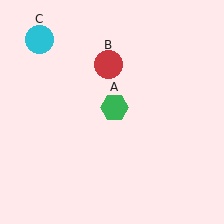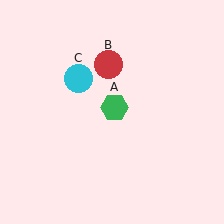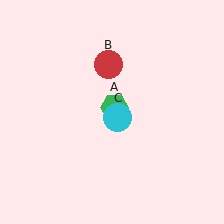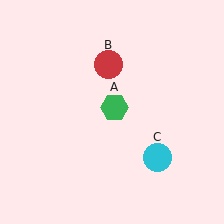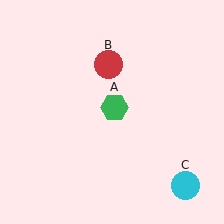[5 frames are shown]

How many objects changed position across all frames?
1 object changed position: cyan circle (object C).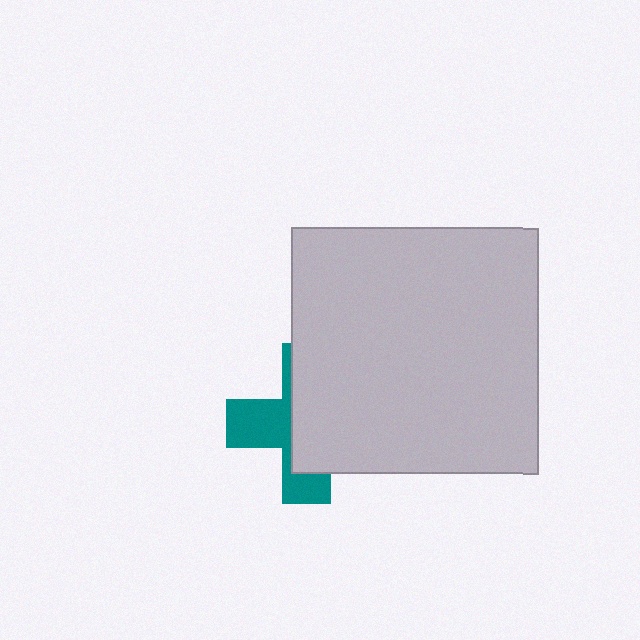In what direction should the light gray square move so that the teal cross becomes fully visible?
The light gray square should move right. That is the shortest direction to clear the overlap and leave the teal cross fully visible.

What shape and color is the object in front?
The object in front is a light gray square.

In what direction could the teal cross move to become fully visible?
The teal cross could move left. That would shift it out from behind the light gray square entirely.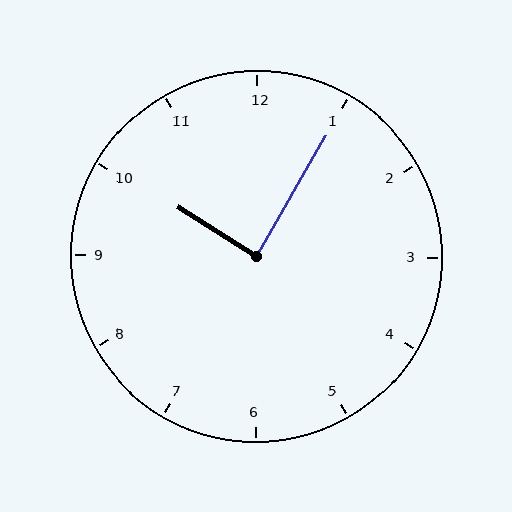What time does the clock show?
10:05.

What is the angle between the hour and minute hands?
Approximately 88 degrees.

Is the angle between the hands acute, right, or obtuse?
It is right.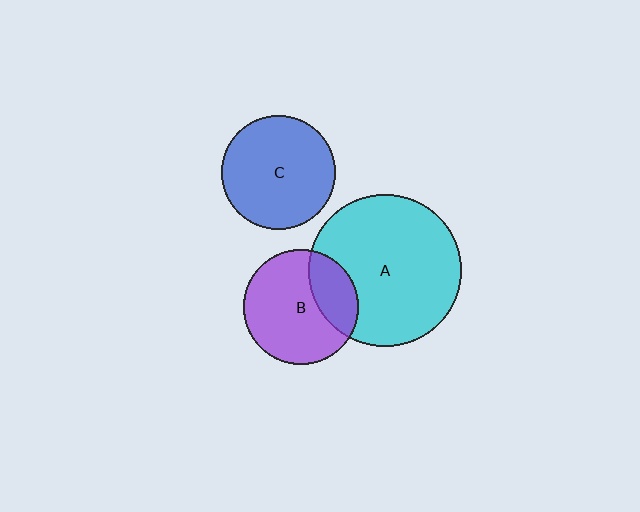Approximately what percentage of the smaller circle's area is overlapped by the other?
Approximately 25%.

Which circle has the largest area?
Circle A (cyan).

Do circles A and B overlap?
Yes.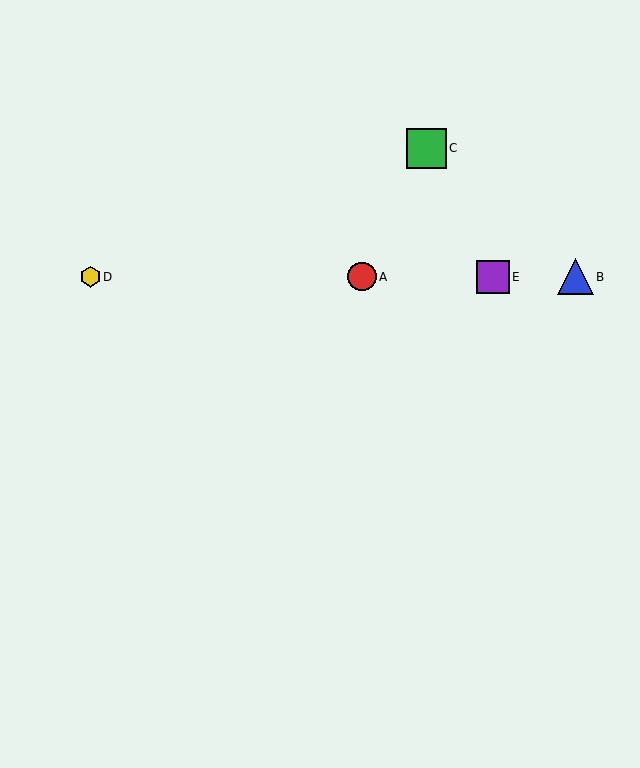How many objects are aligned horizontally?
4 objects (A, B, D, E) are aligned horizontally.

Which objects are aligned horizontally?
Objects A, B, D, E are aligned horizontally.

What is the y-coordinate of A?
Object A is at y≈277.